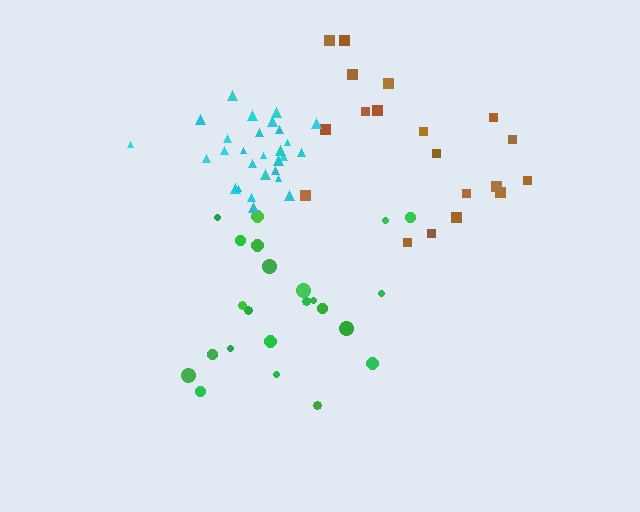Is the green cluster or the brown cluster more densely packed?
Green.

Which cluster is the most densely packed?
Cyan.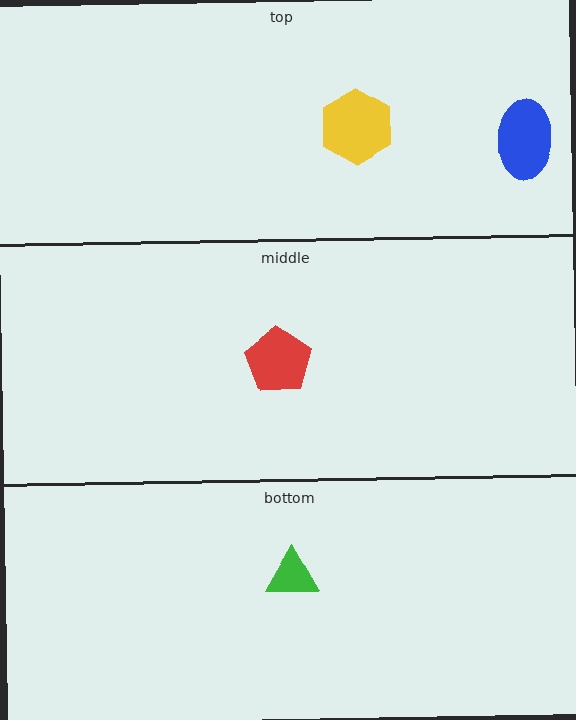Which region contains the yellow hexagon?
The top region.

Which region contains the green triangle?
The bottom region.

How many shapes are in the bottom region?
1.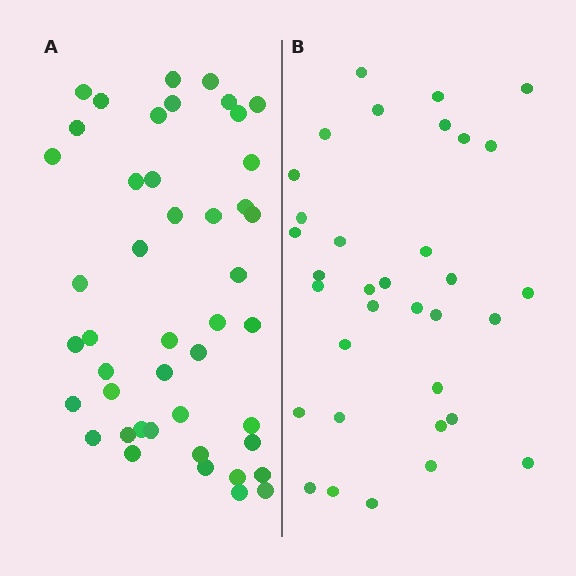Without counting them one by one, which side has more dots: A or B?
Region A (the left region) has more dots.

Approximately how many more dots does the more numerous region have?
Region A has roughly 12 or so more dots than region B.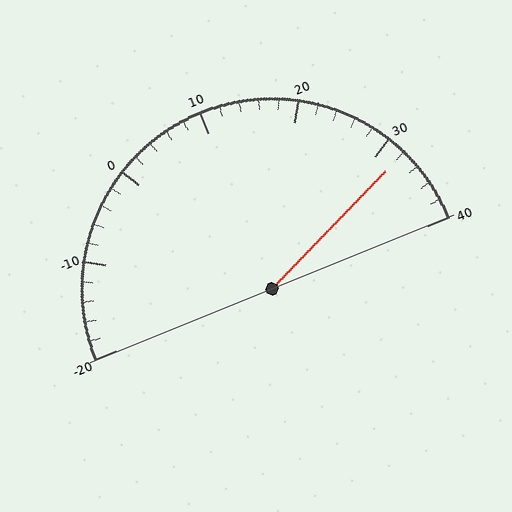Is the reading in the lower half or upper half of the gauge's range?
The reading is in the upper half of the range (-20 to 40).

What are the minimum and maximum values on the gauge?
The gauge ranges from -20 to 40.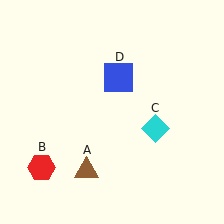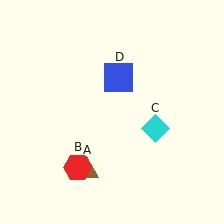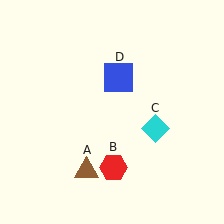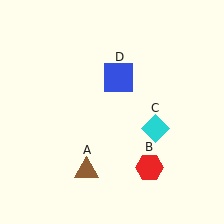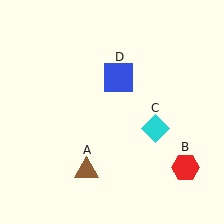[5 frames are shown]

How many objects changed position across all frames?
1 object changed position: red hexagon (object B).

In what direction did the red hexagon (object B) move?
The red hexagon (object B) moved right.